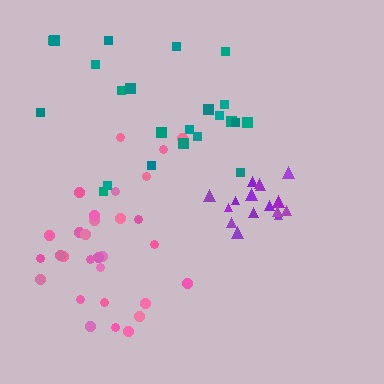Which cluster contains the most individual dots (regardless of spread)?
Pink (30).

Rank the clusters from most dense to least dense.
purple, pink, teal.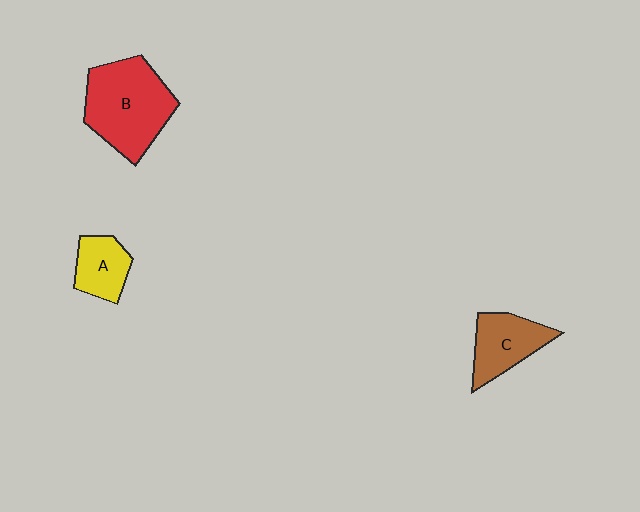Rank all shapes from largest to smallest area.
From largest to smallest: B (red), C (brown), A (yellow).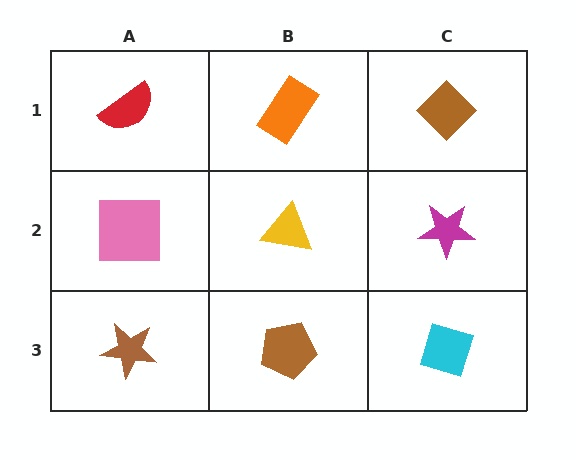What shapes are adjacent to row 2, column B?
An orange rectangle (row 1, column B), a brown pentagon (row 3, column B), a pink square (row 2, column A), a magenta star (row 2, column C).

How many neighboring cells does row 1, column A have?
2.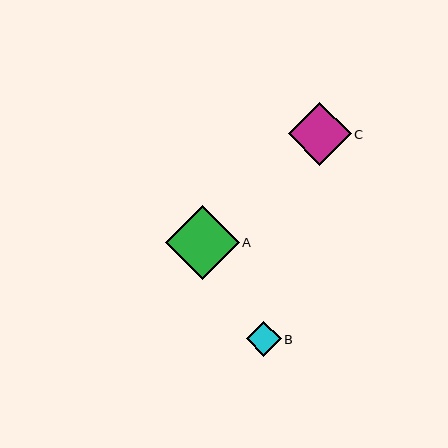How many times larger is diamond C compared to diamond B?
Diamond C is approximately 1.8 times the size of diamond B.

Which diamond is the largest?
Diamond A is the largest with a size of approximately 74 pixels.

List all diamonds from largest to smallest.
From largest to smallest: A, C, B.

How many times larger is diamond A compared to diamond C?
Diamond A is approximately 1.2 times the size of diamond C.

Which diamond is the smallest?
Diamond B is the smallest with a size of approximately 35 pixels.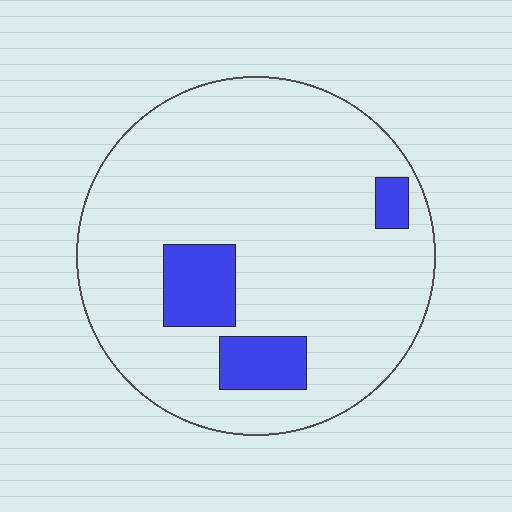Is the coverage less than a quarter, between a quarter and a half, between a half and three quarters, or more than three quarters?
Less than a quarter.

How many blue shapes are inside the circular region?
3.